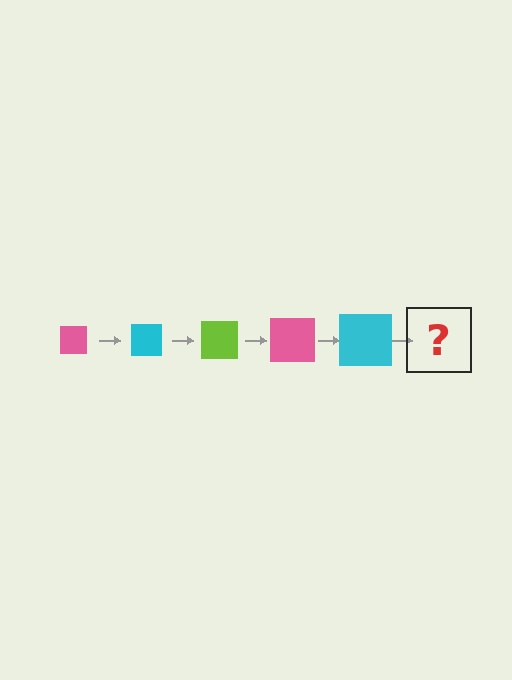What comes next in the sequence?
The next element should be a lime square, larger than the previous one.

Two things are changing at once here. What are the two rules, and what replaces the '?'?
The two rules are that the square grows larger each step and the color cycles through pink, cyan, and lime. The '?' should be a lime square, larger than the previous one.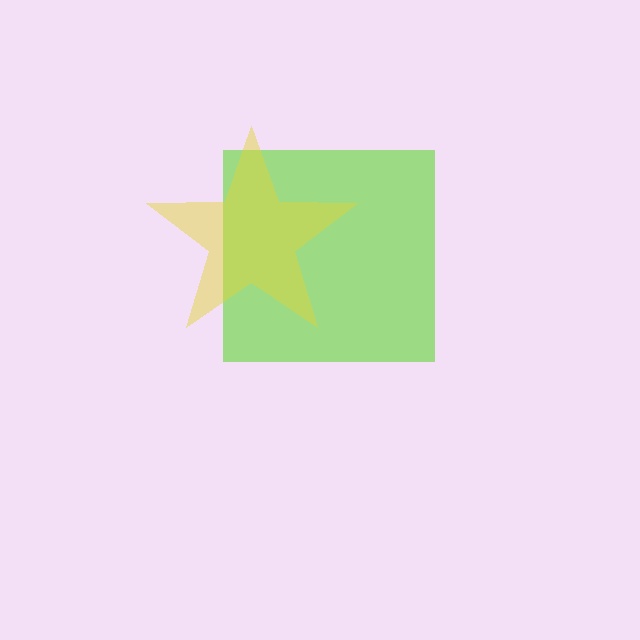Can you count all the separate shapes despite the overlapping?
Yes, there are 2 separate shapes.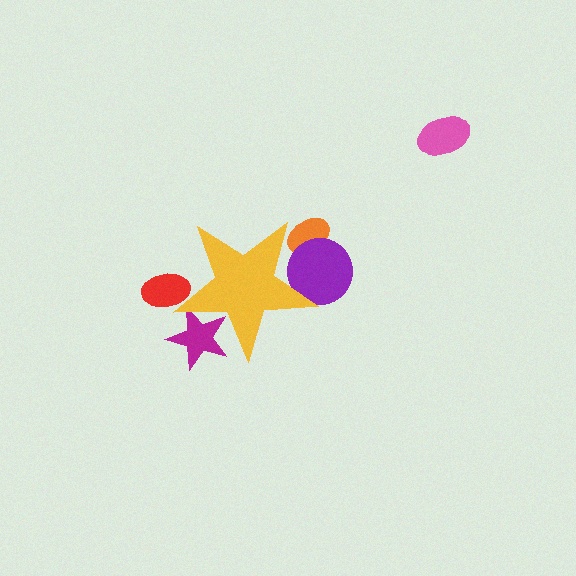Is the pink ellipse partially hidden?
No, the pink ellipse is fully visible.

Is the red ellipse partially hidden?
Yes, the red ellipse is partially hidden behind the yellow star.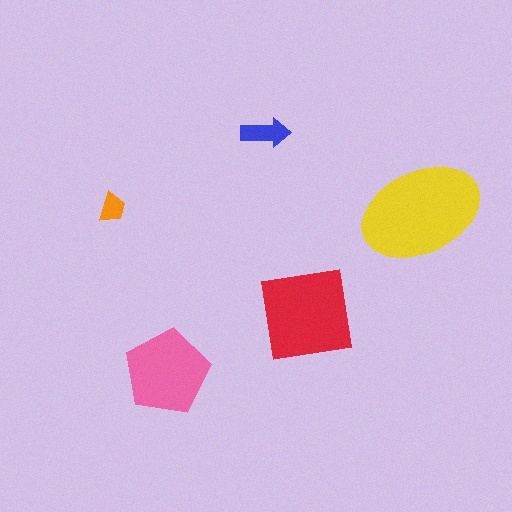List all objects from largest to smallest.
The yellow ellipse, the red square, the pink pentagon, the blue arrow, the orange trapezoid.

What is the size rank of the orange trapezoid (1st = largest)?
5th.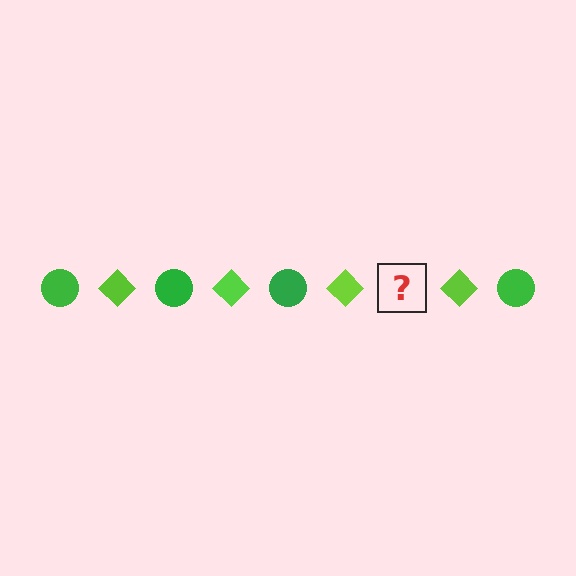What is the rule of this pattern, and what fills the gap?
The rule is that the pattern alternates between green circle and lime diamond. The gap should be filled with a green circle.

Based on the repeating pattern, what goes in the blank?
The blank should be a green circle.